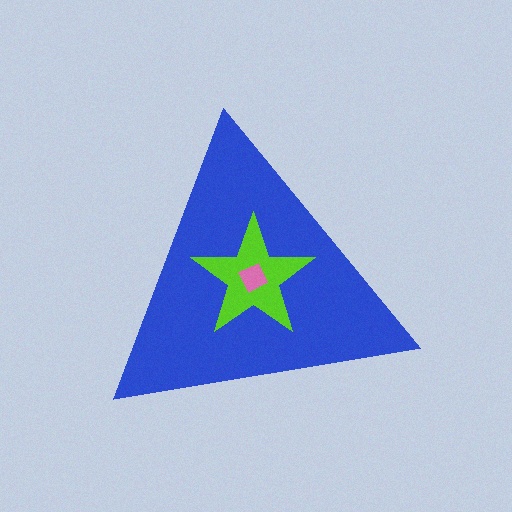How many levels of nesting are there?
3.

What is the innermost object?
The pink diamond.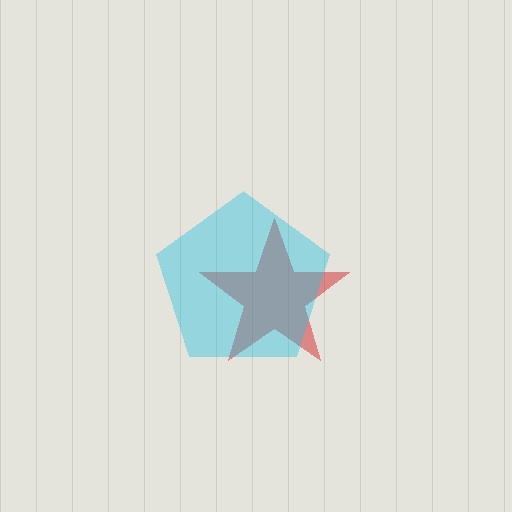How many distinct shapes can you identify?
There are 2 distinct shapes: a red star, a cyan pentagon.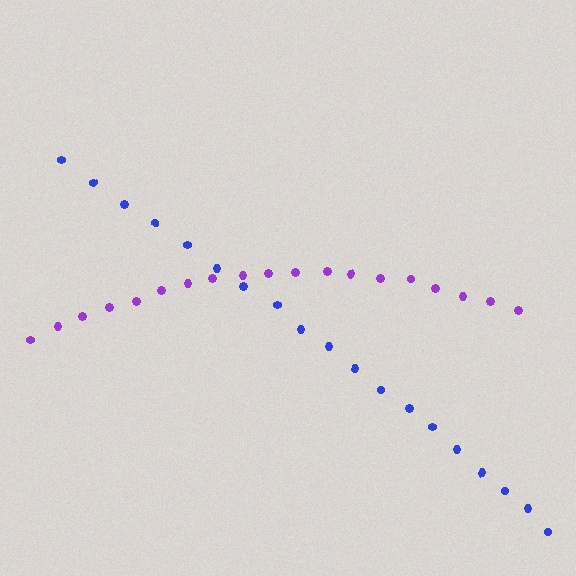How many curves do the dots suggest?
There are 2 distinct paths.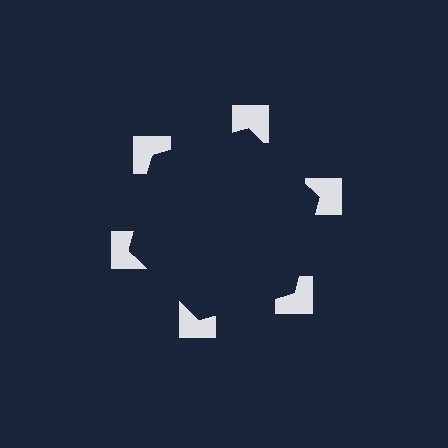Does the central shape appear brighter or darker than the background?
It typically appears slightly darker than the background, even though no actual brightness change is drawn.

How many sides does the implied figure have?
6 sides.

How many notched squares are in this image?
There are 6 — one at each vertex of the illusory hexagon.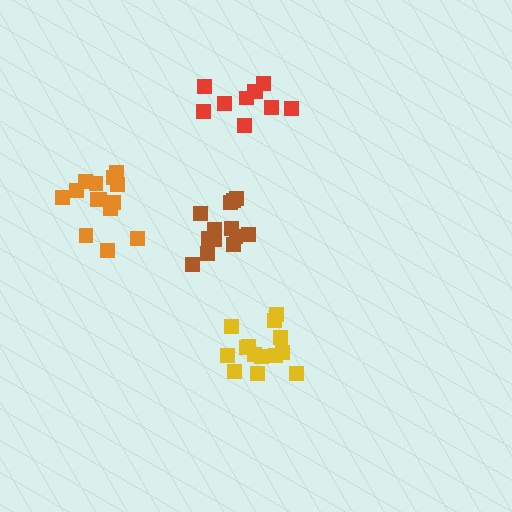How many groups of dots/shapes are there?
There are 4 groups.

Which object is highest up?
The red cluster is topmost.